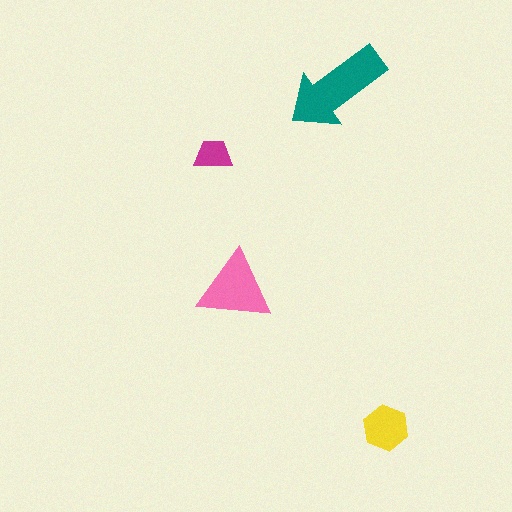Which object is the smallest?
The magenta trapezoid.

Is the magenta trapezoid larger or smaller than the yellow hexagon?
Smaller.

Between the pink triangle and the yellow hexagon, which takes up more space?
The pink triangle.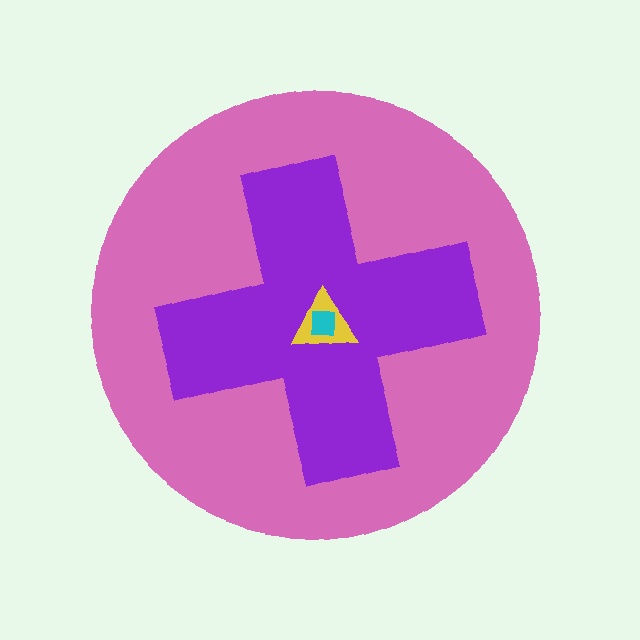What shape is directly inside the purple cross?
The yellow triangle.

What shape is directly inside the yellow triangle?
The cyan square.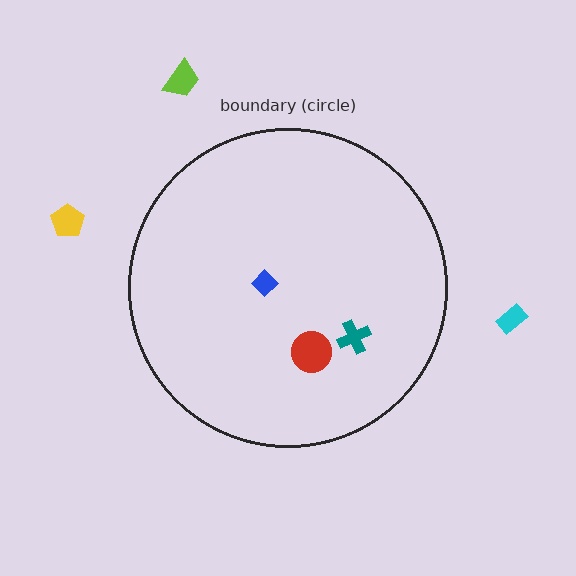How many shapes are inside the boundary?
3 inside, 3 outside.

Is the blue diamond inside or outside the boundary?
Inside.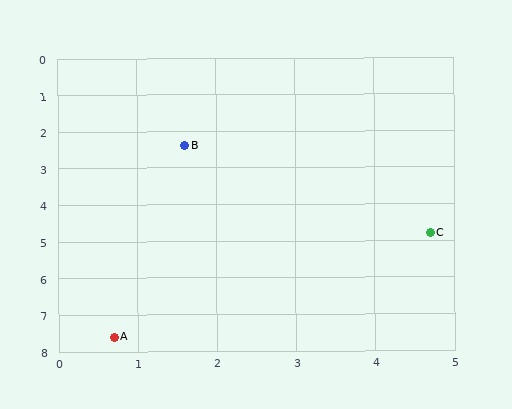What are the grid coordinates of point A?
Point A is at approximately (0.7, 7.6).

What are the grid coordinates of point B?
Point B is at approximately (1.6, 2.4).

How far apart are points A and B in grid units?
Points A and B are about 5.3 grid units apart.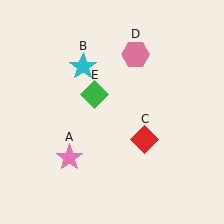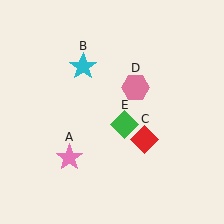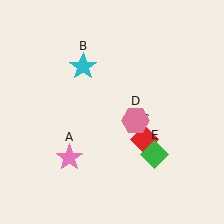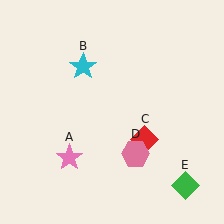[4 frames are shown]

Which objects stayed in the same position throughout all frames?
Pink star (object A) and cyan star (object B) and red diamond (object C) remained stationary.